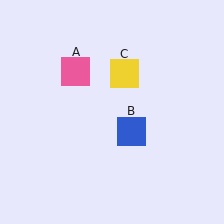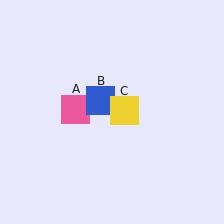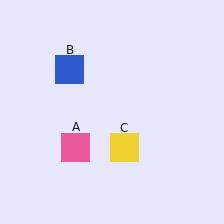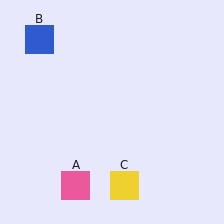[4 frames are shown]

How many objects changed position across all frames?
3 objects changed position: pink square (object A), blue square (object B), yellow square (object C).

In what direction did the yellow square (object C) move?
The yellow square (object C) moved down.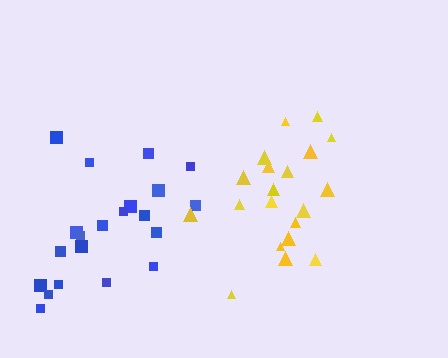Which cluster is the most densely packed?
Yellow.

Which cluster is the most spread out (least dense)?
Blue.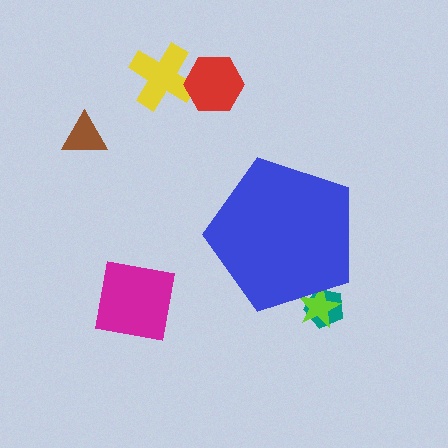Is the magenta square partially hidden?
No, the magenta square is fully visible.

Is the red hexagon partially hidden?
No, the red hexagon is fully visible.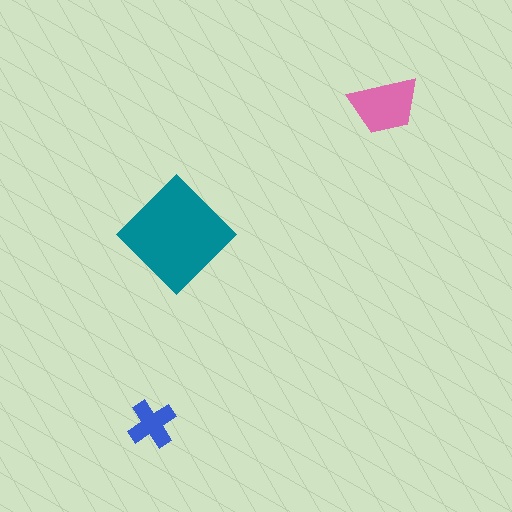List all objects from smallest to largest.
The blue cross, the pink trapezoid, the teal diamond.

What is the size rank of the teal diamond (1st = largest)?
1st.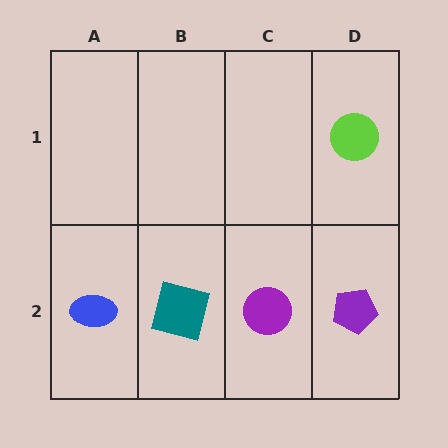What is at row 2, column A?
A blue ellipse.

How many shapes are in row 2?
4 shapes.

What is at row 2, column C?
A purple circle.